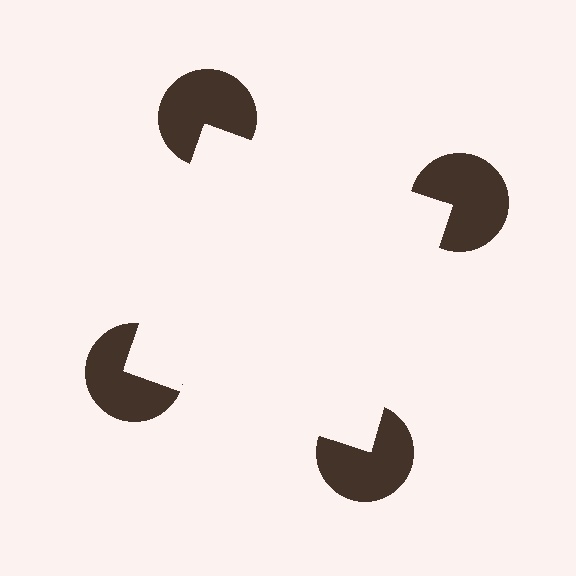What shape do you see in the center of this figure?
An illusory square — its edges are inferred from the aligned wedge cuts in the pac-man discs, not physically drawn.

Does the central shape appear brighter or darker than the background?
It typically appears slightly brighter than the background, even though no actual brightness change is drawn.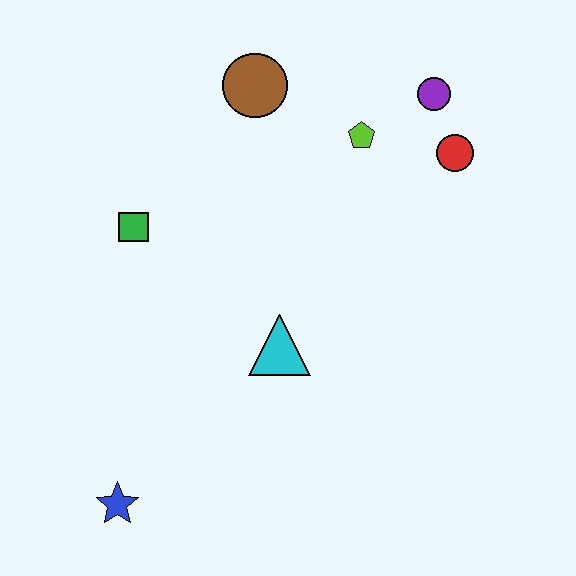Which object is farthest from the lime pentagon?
The blue star is farthest from the lime pentagon.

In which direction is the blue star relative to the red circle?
The blue star is below the red circle.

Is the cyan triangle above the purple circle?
No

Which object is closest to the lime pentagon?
The purple circle is closest to the lime pentagon.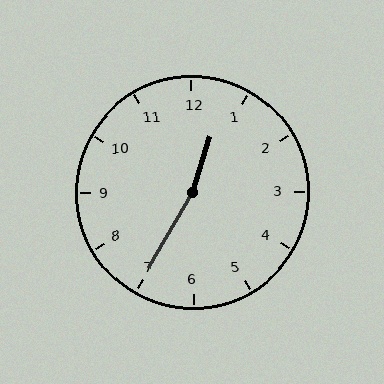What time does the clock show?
12:35.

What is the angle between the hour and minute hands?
Approximately 168 degrees.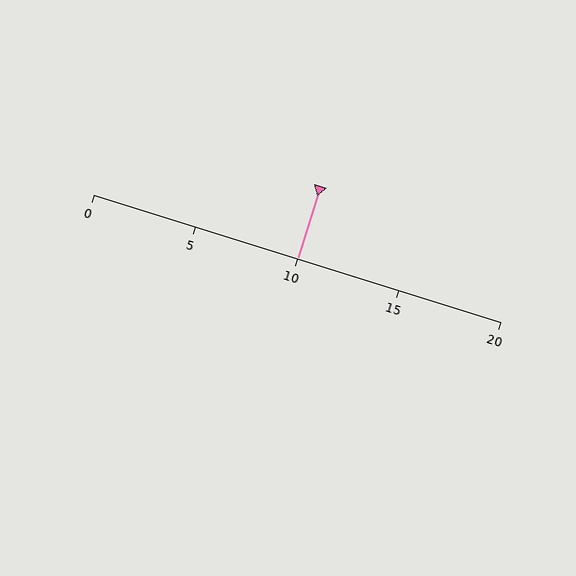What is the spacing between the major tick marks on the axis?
The major ticks are spaced 5 apart.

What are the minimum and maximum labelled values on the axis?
The axis runs from 0 to 20.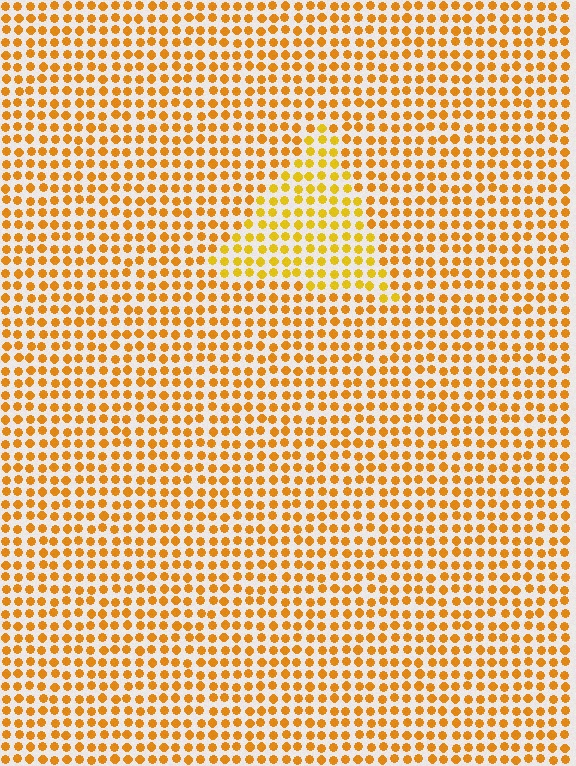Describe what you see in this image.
The image is filled with small orange elements in a uniform arrangement. A triangle-shaped region is visible where the elements are tinted to a slightly different hue, forming a subtle color boundary.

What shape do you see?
I see a triangle.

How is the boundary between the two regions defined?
The boundary is defined purely by a slight shift in hue (about 17 degrees). Spacing, size, and orientation are identical on both sides.